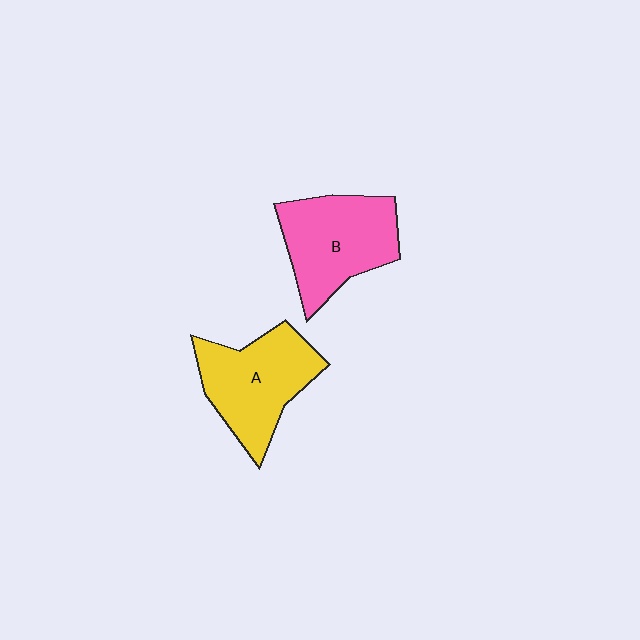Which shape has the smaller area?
Shape B (pink).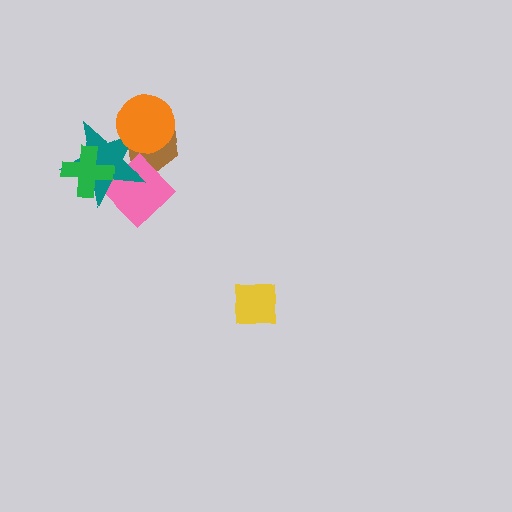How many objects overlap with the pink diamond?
3 objects overlap with the pink diamond.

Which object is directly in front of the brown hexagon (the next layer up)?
The pink diamond is directly in front of the brown hexagon.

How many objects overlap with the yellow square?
0 objects overlap with the yellow square.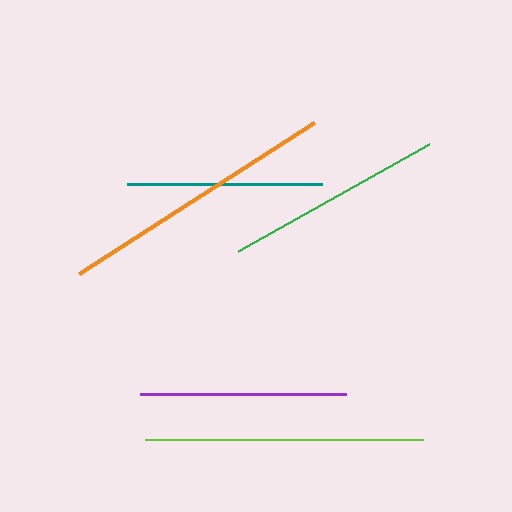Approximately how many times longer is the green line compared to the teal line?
The green line is approximately 1.1 times the length of the teal line.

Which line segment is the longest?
The orange line is the longest at approximately 279 pixels.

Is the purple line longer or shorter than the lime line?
The lime line is longer than the purple line.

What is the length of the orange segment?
The orange segment is approximately 279 pixels long.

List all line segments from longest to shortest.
From longest to shortest: orange, lime, green, purple, teal.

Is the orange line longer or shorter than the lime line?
The orange line is longer than the lime line.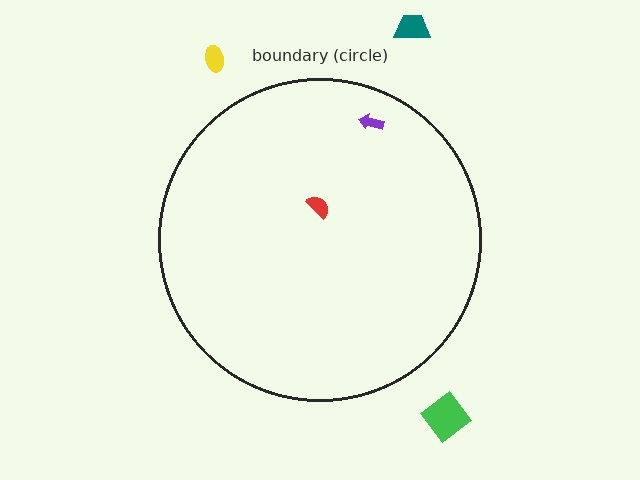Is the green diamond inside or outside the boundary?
Outside.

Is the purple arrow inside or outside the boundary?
Inside.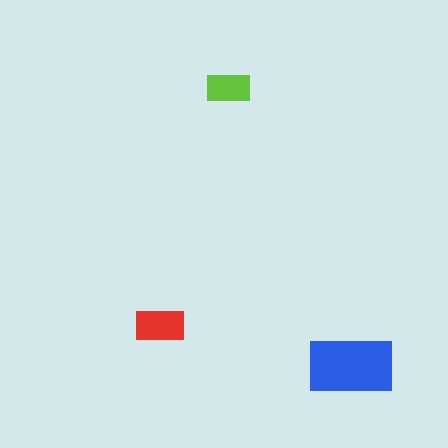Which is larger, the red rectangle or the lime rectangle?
The red one.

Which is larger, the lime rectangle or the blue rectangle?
The blue one.